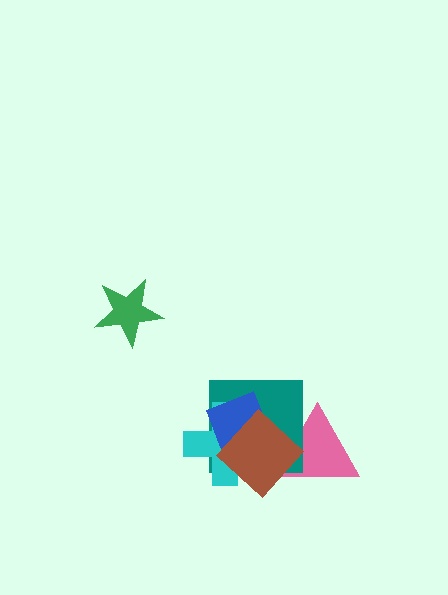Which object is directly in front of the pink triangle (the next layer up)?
The teal square is directly in front of the pink triangle.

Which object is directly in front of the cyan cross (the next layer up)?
The blue square is directly in front of the cyan cross.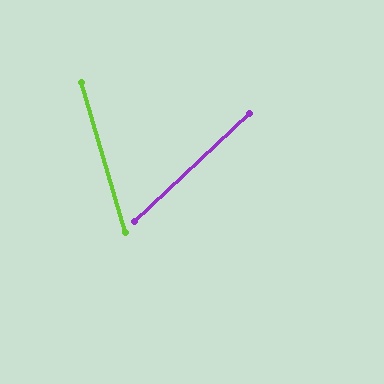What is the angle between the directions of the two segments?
Approximately 63 degrees.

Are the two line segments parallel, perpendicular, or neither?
Neither parallel nor perpendicular — they differ by about 63°.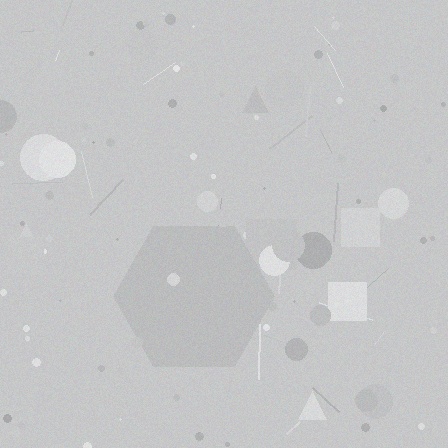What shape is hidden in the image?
A hexagon is hidden in the image.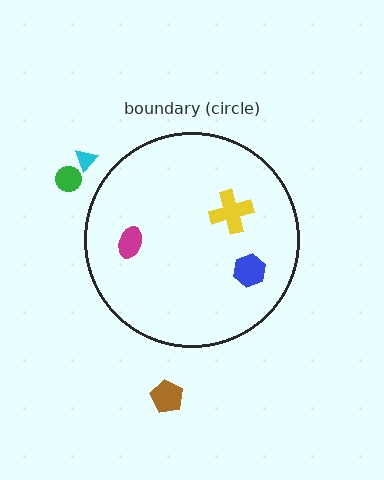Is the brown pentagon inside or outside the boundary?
Outside.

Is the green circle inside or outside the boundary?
Outside.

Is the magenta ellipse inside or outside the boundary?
Inside.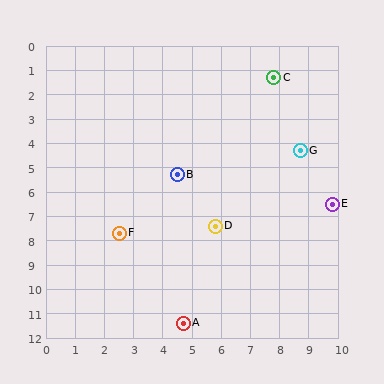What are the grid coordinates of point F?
Point F is at approximately (2.5, 7.7).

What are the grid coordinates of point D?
Point D is at approximately (5.8, 7.4).